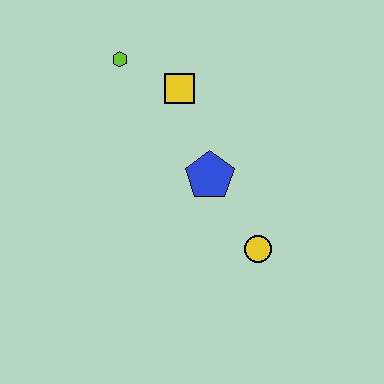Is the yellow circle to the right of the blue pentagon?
Yes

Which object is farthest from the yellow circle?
The lime hexagon is farthest from the yellow circle.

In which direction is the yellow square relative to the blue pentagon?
The yellow square is above the blue pentagon.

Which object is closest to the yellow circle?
The blue pentagon is closest to the yellow circle.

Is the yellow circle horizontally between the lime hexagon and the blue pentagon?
No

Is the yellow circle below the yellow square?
Yes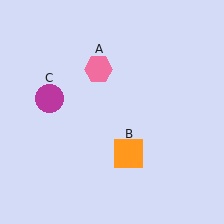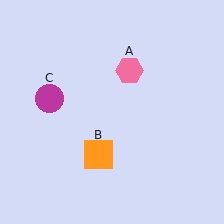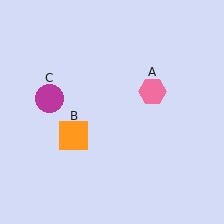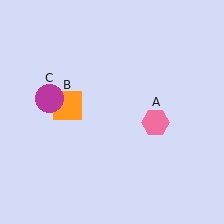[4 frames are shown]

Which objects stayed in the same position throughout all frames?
Magenta circle (object C) remained stationary.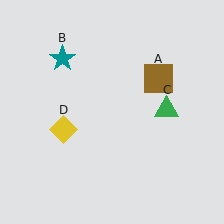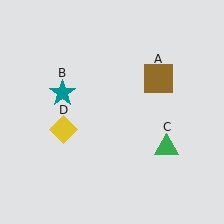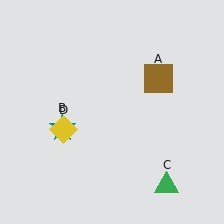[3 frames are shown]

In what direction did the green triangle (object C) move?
The green triangle (object C) moved down.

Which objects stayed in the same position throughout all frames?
Brown square (object A) and yellow diamond (object D) remained stationary.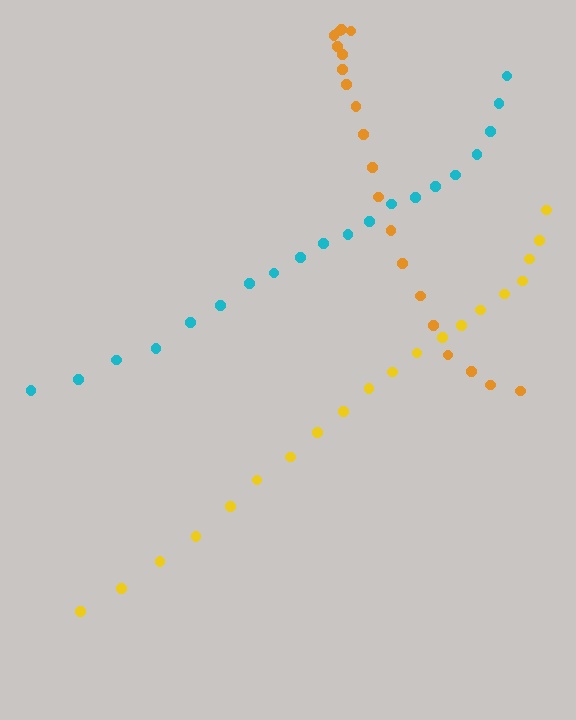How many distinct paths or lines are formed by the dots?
There are 3 distinct paths.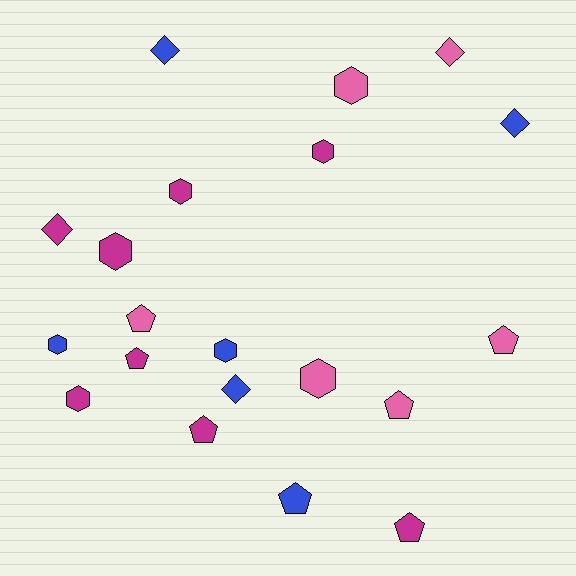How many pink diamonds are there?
There is 1 pink diamond.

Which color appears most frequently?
Magenta, with 8 objects.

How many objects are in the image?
There are 20 objects.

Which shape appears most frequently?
Hexagon, with 8 objects.